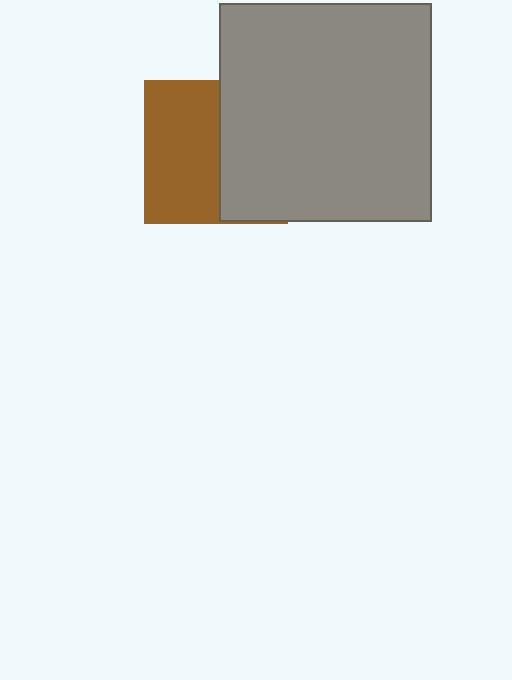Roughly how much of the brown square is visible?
About half of it is visible (roughly 53%).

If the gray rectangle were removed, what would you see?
You would see the complete brown square.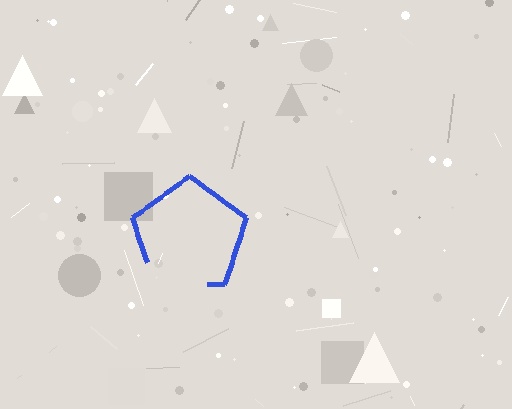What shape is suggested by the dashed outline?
The dashed outline suggests a pentagon.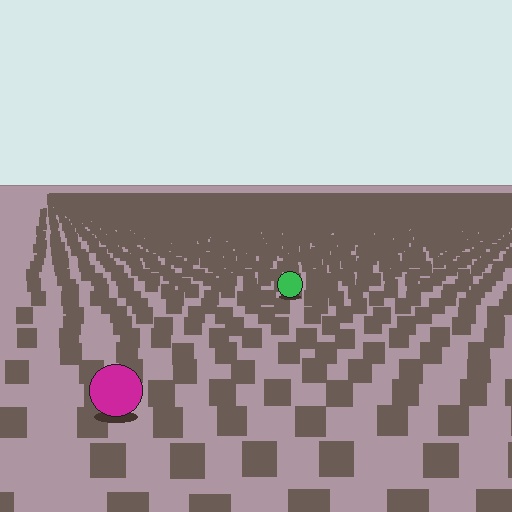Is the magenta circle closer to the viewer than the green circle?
Yes. The magenta circle is closer — you can tell from the texture gradient: the ground texture is coarser near it.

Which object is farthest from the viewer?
The green circle is farthest from the viewer. It appears smaller and the ground texture around it is denser.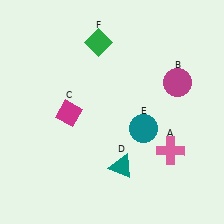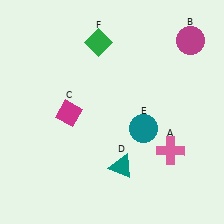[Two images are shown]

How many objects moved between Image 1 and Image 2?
1 object moved between the two images.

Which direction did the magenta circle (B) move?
The magenta circle (B) moved up.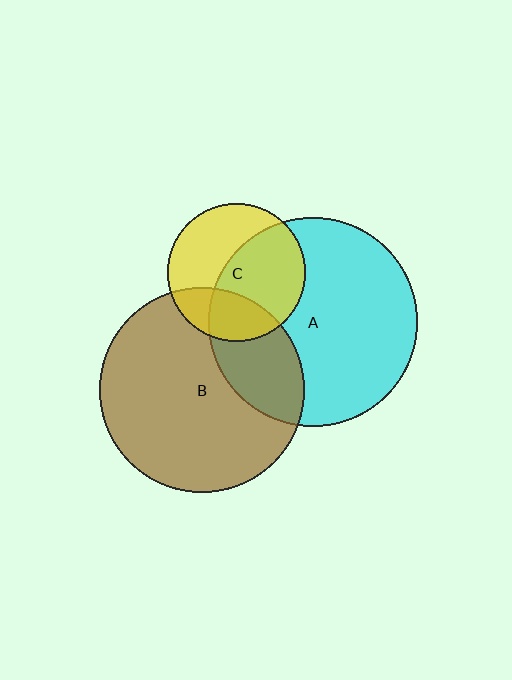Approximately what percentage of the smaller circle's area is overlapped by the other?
Approximately 25%.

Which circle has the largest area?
Circle A (cyan).